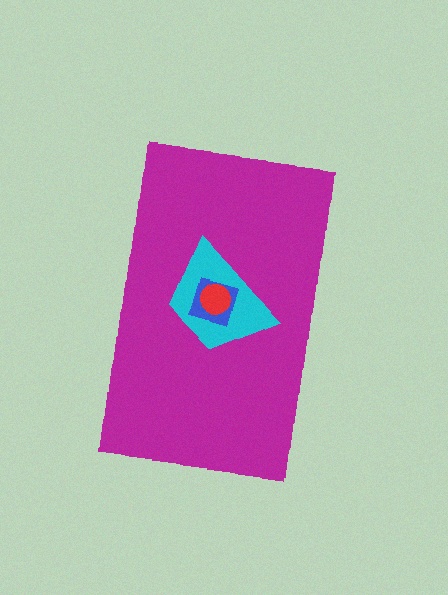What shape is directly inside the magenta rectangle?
The cyan trapezoid.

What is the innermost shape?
The red circle.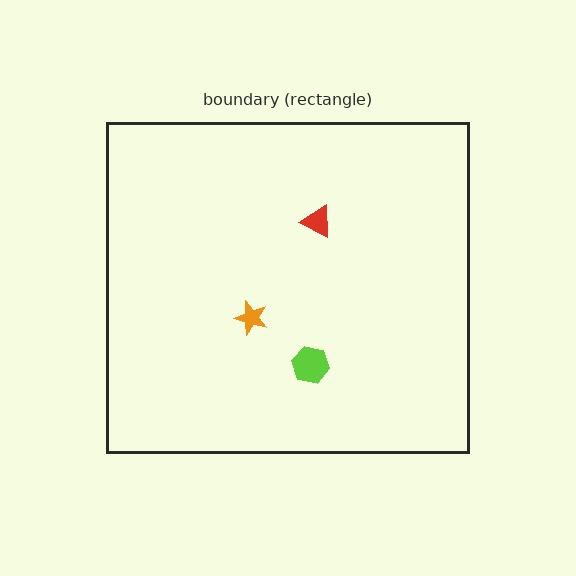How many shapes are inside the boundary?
3 inside, 0 outside.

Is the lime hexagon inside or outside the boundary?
Inside.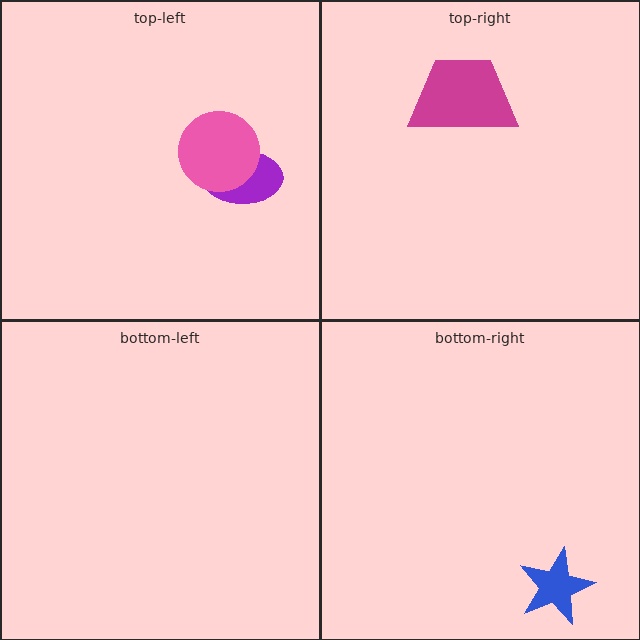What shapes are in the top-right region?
The magenta trapezoid.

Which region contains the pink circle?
The top-left region.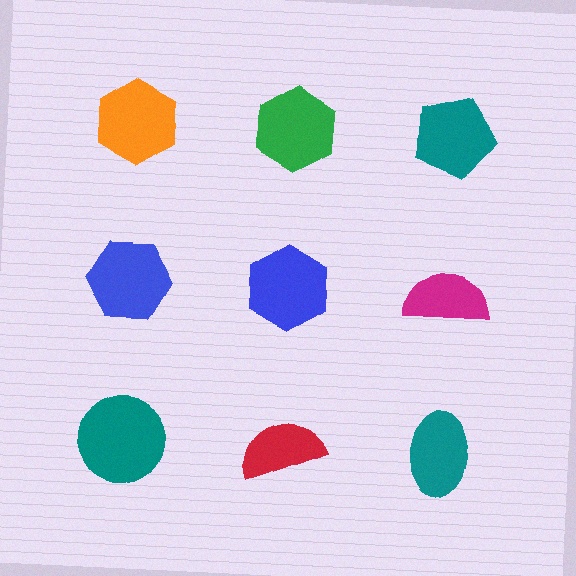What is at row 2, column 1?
A blue hexagon.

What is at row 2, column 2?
A blue hexagon.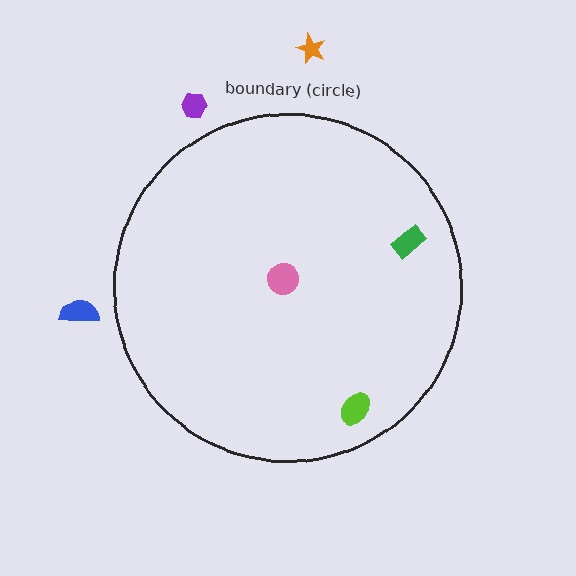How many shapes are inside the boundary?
3 inside, 3 outside.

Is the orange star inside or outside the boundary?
Outside.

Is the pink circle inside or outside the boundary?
Inside.